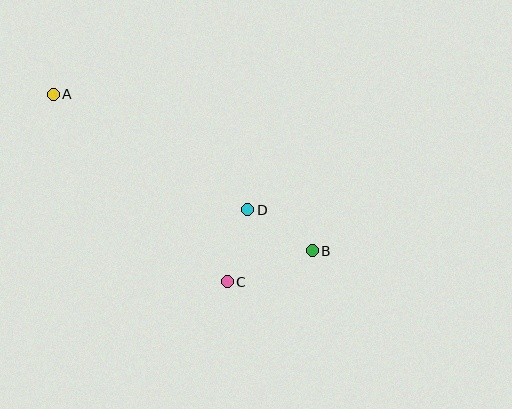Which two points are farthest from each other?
Points A and B are farthest from each other.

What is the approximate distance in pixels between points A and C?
The distance between A and C is approximately 255 pixels.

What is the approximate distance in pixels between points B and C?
The distance between B and C is approximately 90 pixels.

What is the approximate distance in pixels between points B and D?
The distance between B and D is approximately 76 pixels.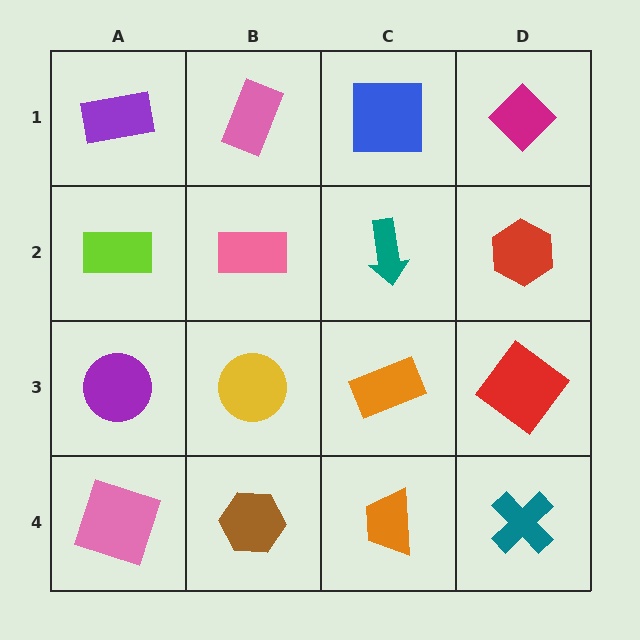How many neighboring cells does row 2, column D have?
3.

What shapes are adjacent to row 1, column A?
A lime rectangle (row 2, column A), a pink rectangle (row 1, column B).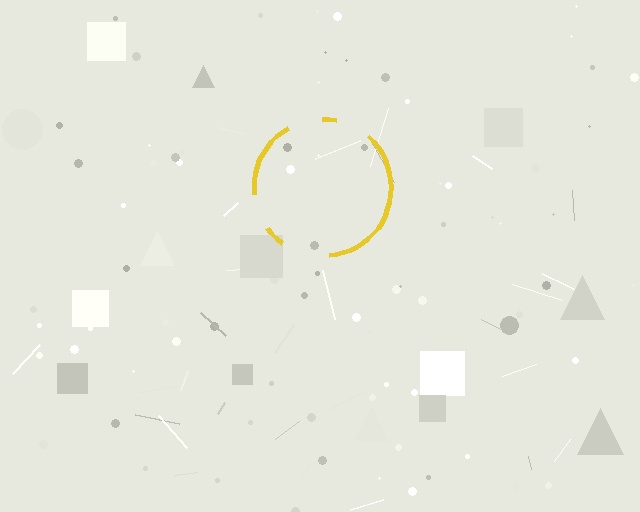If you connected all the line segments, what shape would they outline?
They would outline a circle.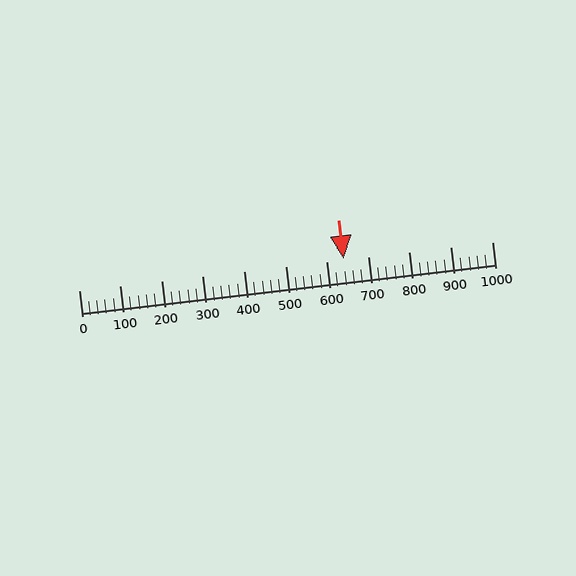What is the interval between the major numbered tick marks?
The major tick marks are spaced 100 units apart.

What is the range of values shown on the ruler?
The ruler shows values from 0 to 1000.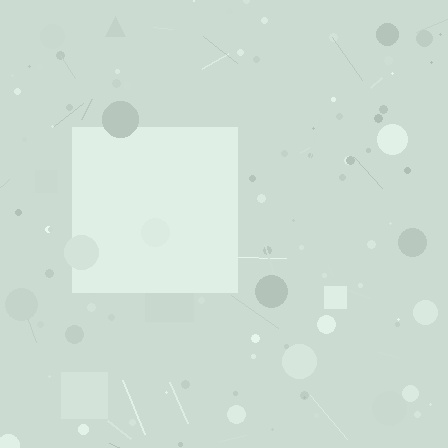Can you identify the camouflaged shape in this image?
The camouflaged shape is a square.